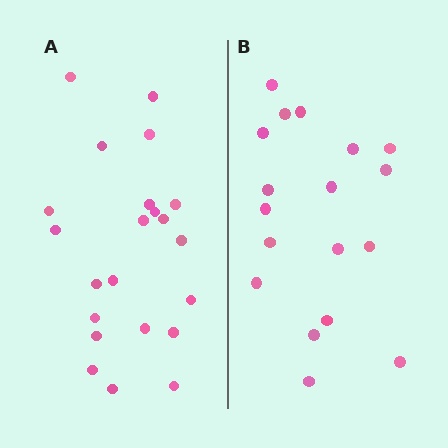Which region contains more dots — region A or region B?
Region A (the left region) has more dots.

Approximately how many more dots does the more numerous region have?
Region A has about 4 more dots than region B.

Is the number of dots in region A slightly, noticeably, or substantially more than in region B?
Region A has only slightly more — the two regions are fairly close. The ratio is roughly 1.2 to 1.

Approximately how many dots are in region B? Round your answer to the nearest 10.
About 20 dots. (The exact count is 18, which rounds to 20.)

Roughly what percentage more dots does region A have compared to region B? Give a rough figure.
About 20% more.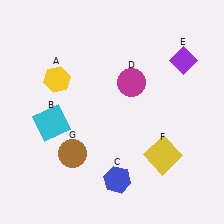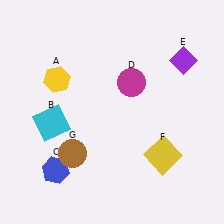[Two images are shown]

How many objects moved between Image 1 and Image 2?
1 object moved between the two images.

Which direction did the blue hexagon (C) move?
The blue hexagon (C) moved left.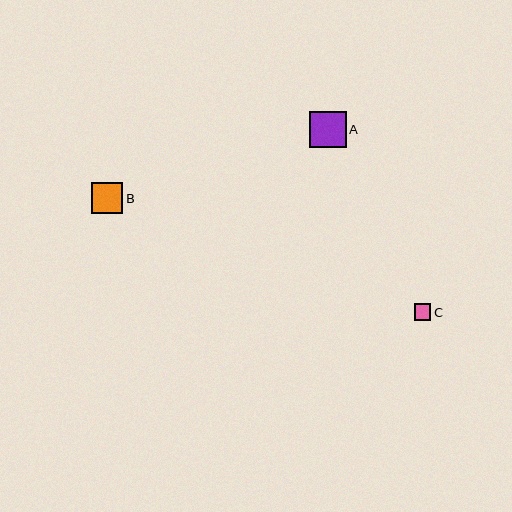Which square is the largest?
Square A is the largest with a size of approximately 37 pixels.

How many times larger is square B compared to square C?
Square B is approximately 1.9 times the size of square C.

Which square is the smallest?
Square C is the smallest with a size of approximately 17 pixels.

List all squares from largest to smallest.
From largest to smallest: A, B, C.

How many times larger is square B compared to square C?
Square B is approximately 1.9 times the size of square C.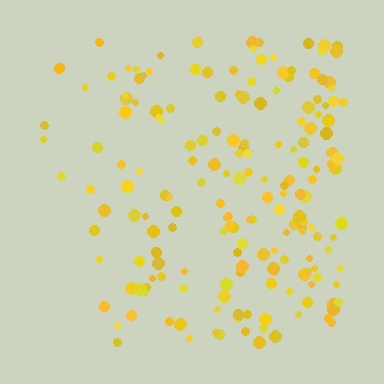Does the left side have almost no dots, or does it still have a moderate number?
Still a moderate number, just noticeably fewer than the right.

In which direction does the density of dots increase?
From left to right, with the right side densest.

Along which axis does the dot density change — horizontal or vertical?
Horizontal.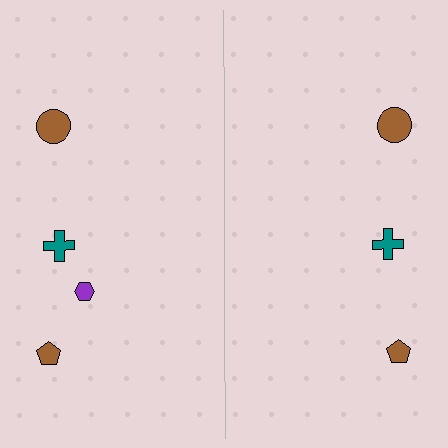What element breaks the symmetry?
A purple hexagon is missing from the right side.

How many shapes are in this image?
There are 7 shapes in this image.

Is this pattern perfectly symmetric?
No, the pattern is not perfectly symmetric. A purple hexagon is missing from the right side.